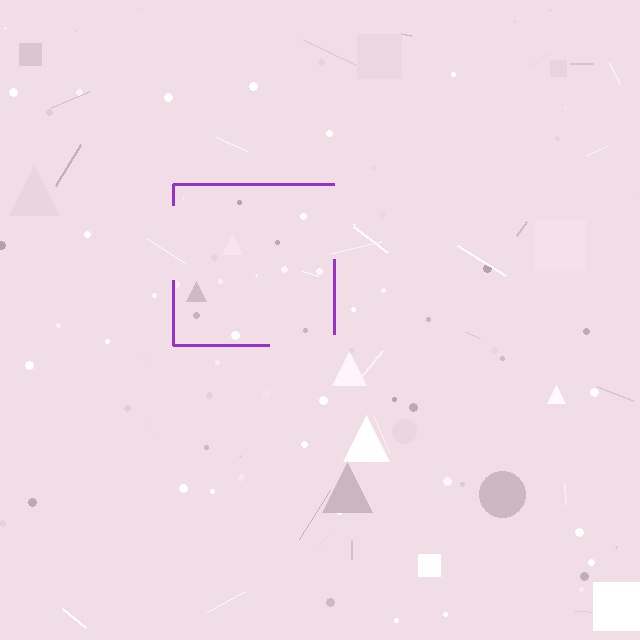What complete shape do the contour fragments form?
The contour fragments form a square.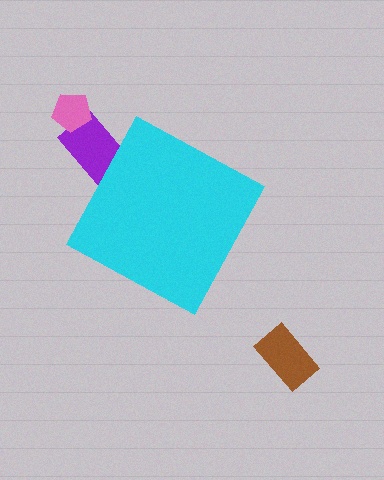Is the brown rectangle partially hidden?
No, the brown rectangle is fully visible.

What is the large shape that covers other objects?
A cyan diamond.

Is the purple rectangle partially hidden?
Yes, the purple rectangle is partially hidden behind the cyan diamond.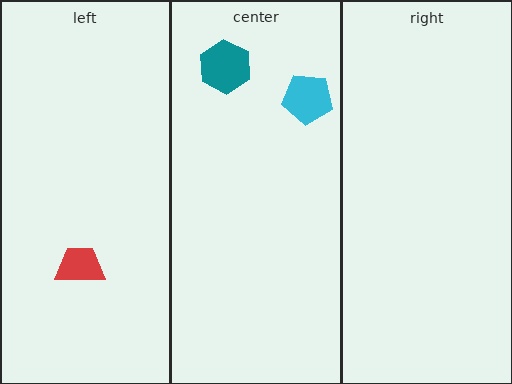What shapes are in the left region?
The red trapezoid.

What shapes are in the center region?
The cyan pentagon, the teal hexagon.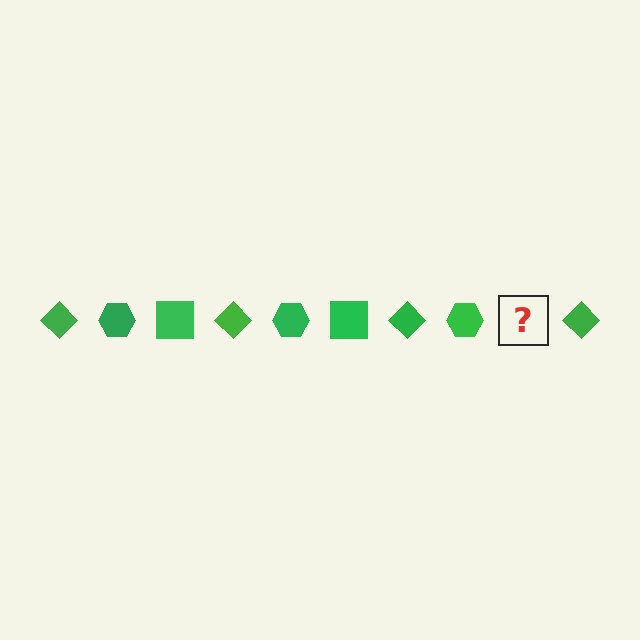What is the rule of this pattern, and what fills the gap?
The rule is that the pattern cycles through diamond, hexagon, square shapes in green. The gap should be filled with a green square.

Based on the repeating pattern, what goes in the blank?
The blank should be a green square.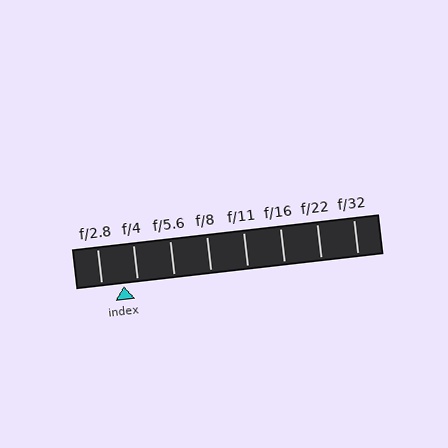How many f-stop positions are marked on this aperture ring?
There are 8 f-stop positions marked.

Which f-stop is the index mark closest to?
The index mark is closest to f/4.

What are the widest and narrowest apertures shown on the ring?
The widest aperture shown is f/2.8 and the narrowest is f/32.